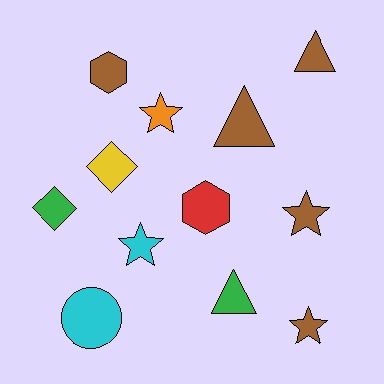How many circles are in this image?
There is 1 circle.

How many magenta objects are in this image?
There are no magenta objects.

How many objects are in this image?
There are 12 objects.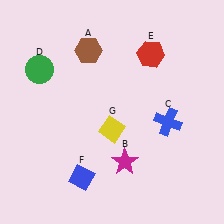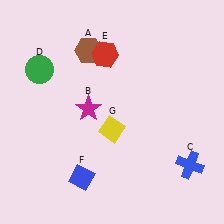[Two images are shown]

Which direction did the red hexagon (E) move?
The red hexagon (E) moved left.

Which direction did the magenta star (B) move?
The magenta star (B) moved up.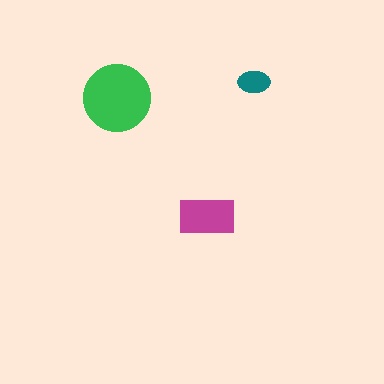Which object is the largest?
The green circle.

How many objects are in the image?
There are 3 objects in the image.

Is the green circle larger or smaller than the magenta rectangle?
Larger.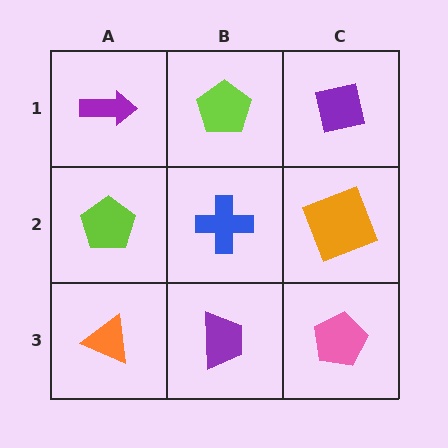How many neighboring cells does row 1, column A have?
2.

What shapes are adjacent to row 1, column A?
A lime pentagon (row 2, column A), a lime pentagon (row 1, column B).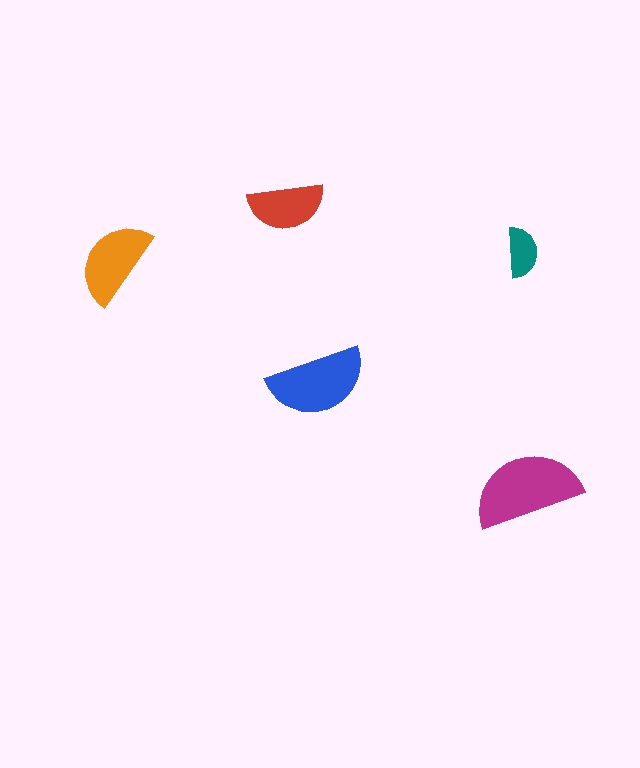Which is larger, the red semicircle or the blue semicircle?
The blue one.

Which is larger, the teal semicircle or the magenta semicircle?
The magenta one.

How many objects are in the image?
There are 5 objects in the image.